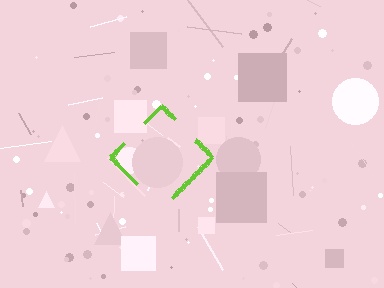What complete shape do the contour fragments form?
The contour fragments form a diamond.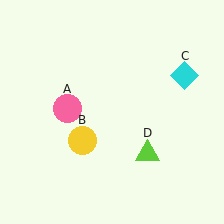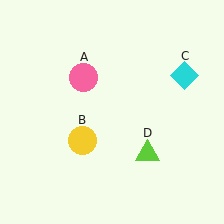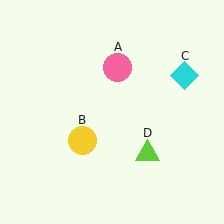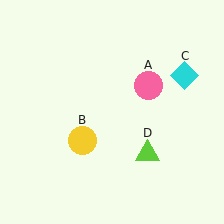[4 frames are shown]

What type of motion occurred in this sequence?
The pink circle (object A) rotated clockwise around the center of the scene.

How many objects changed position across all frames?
1 object changed position: pink circle (object A).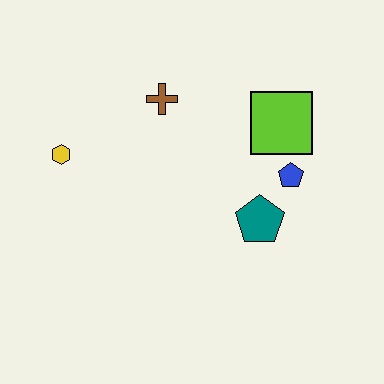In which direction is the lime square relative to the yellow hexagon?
The lime square is to the right of the yellow hexagon.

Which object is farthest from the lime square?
The yellow hexagon is farthest from the lime square.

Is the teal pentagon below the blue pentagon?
Yes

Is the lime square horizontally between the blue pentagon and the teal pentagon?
Yes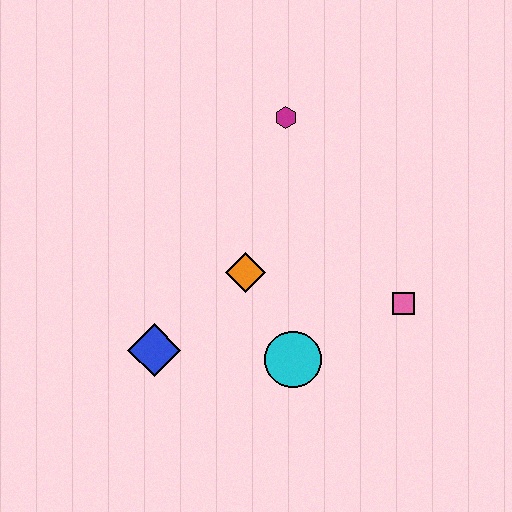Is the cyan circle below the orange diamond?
Yes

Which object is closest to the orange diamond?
The cyan circle is closest to the orange diamond.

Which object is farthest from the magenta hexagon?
The blue diamond is farthest from the magenta hexagon.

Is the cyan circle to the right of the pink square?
No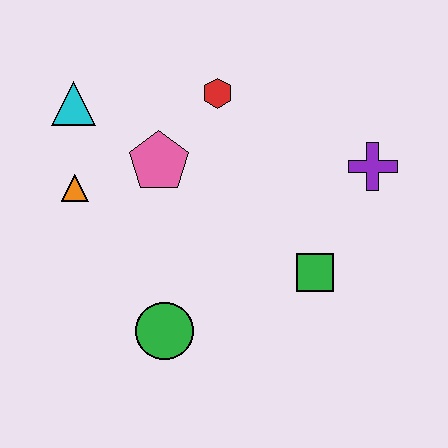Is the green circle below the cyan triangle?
Yes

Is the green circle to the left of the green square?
Yes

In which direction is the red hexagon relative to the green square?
The red hexagon is above the green square.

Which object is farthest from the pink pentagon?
The purple cross is farthest from the pink pentagon.